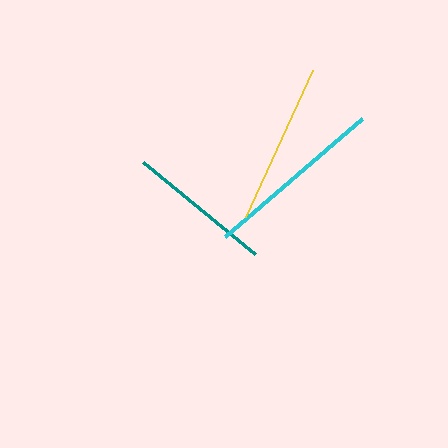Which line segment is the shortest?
The teal line is the shortest at approximately 145 pixels.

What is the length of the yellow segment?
The yellow segment is approximately 162 pixels long.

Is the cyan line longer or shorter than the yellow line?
The cyan line is longer than the yellow line.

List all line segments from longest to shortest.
From longest to shortest: cyan, yellow, teal.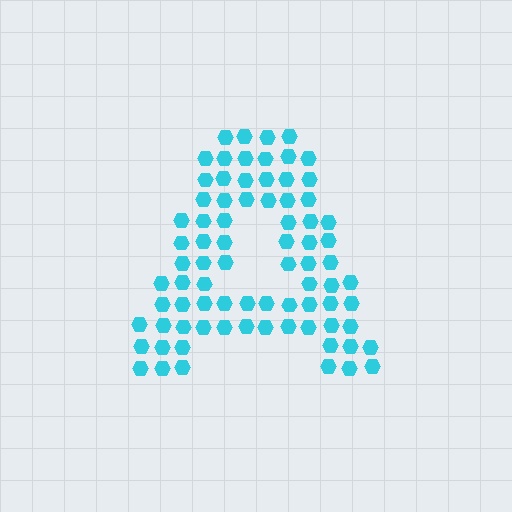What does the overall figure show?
The overall figure shows the letter A.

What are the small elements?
The small elements are hexagons.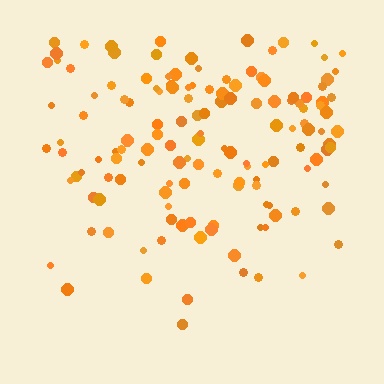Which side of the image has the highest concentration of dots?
The top.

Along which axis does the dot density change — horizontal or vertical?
Vertical.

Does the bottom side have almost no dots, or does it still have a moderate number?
Still a moderate number, just noticeably fewer than the top.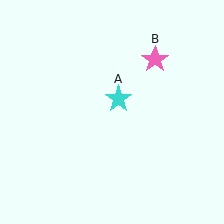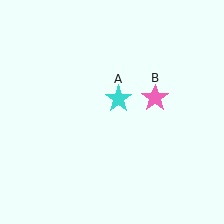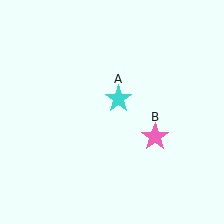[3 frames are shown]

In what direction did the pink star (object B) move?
The pink star (object B) moved down.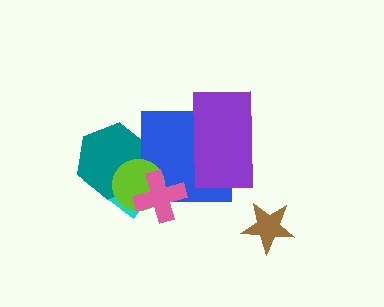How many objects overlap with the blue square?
5 objects overlap with the blue square.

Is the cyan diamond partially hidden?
Yes, it is partially covered by another shape.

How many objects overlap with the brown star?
0 objects overlap with the brown star.